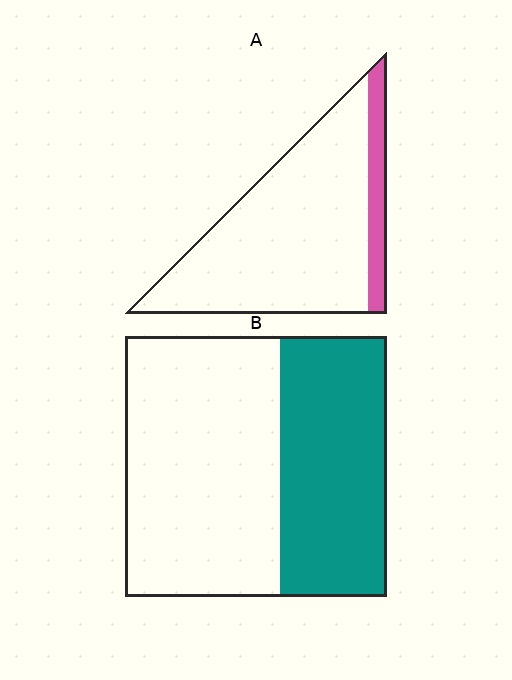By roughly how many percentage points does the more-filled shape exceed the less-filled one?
By roughly 25 percentage points (B over A).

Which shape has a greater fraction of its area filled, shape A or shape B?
Shape B.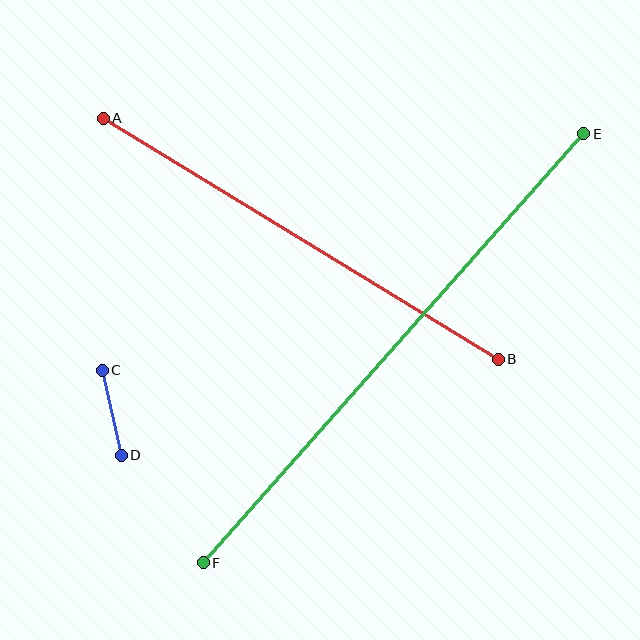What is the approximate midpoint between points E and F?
The midpoint is at approximately (394, 348) pixels.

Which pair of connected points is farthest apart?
Points E and F are farthest apart.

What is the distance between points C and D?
The distance is approximately 87 pixels.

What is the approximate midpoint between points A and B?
The midpoint is at approximately (301, 239) pixels.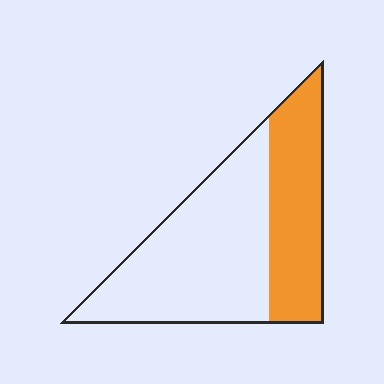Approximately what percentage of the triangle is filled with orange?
Approximately 35%.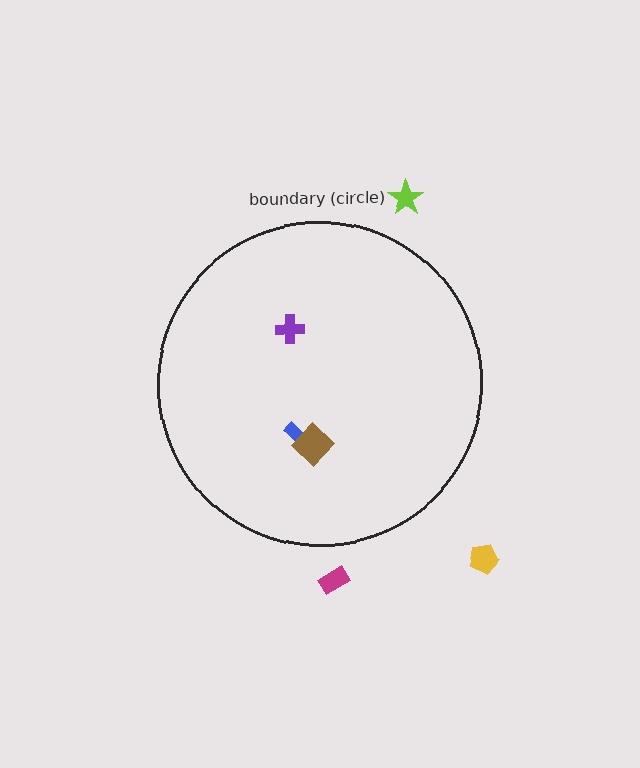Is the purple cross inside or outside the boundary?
Inside.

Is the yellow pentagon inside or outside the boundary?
Outside.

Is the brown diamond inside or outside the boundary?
Inside.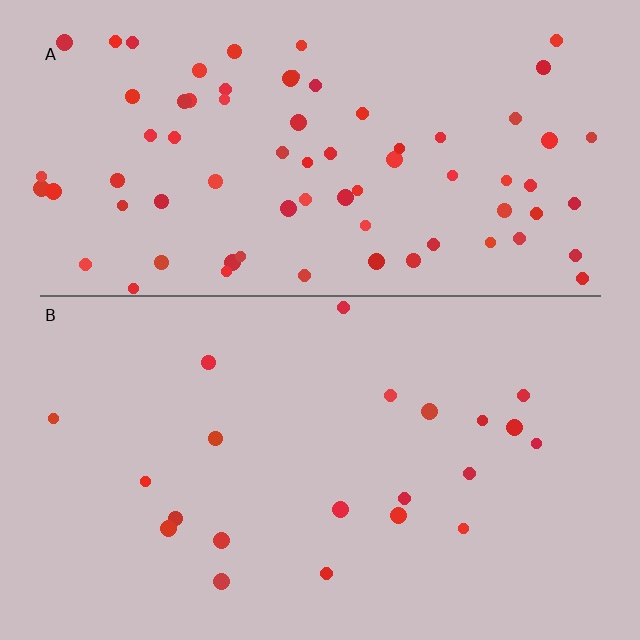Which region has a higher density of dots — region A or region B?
A (the top).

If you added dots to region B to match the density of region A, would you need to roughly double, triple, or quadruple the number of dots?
Approximately triple.